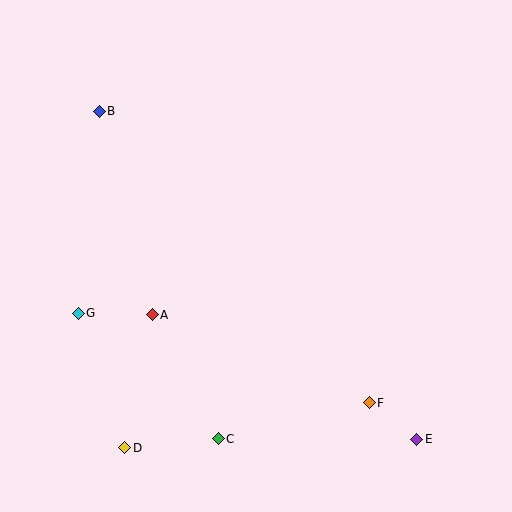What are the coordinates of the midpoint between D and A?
The midpoint between D and A is at (138, 381).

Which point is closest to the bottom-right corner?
Point E is closest to the bottom-right corner.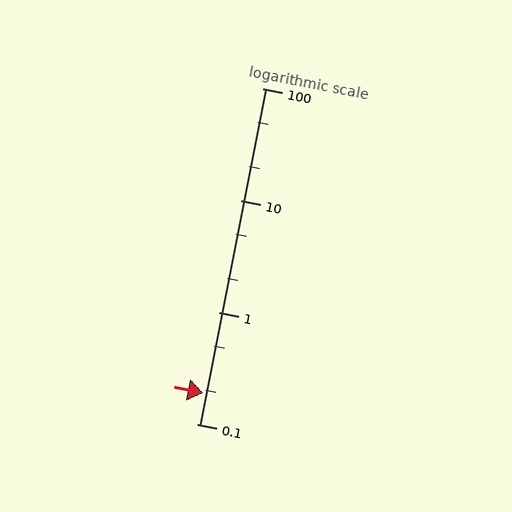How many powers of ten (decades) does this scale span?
The scale spans 3 decades, from 0.1 to 100.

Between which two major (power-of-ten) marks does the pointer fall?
The pointer is between 0.1 and 1.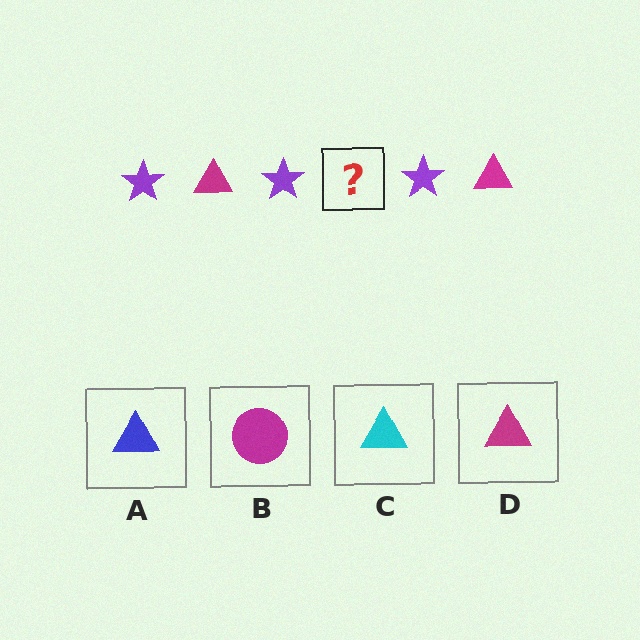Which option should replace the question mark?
Option D.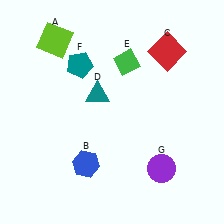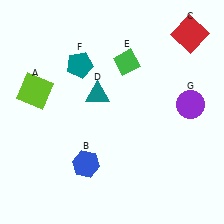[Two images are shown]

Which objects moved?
The objects that moved are: the lime square (A), the red square (C), the purple circle (G).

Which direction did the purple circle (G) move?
The purple circle (G) moved up.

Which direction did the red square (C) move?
The red square (C) moved right.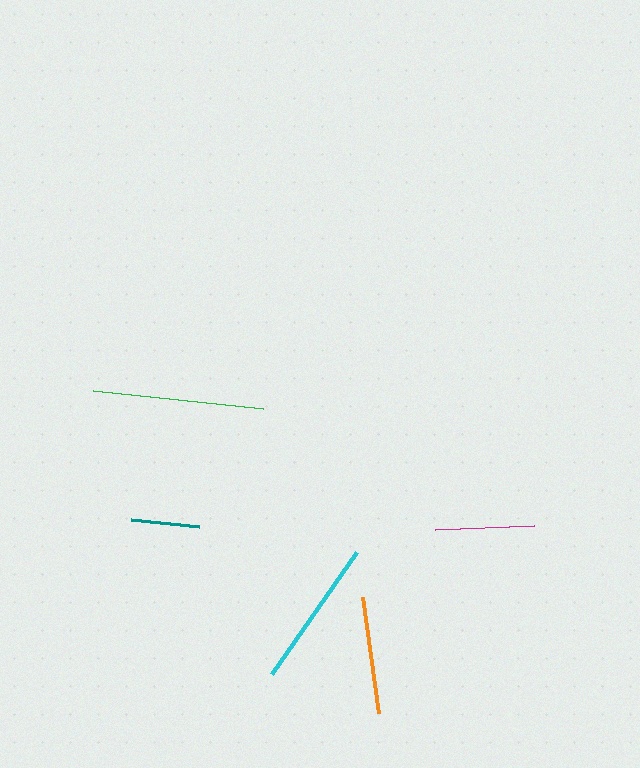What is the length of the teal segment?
The teal segment is approximately 68 pixels long.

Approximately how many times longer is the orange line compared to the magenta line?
The orange line is approximately 1.2 times the length of the magenta line.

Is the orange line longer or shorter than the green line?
The green line is longer than the orange line.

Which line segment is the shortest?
The teal line is the shortest at approximately 68 pixels.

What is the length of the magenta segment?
The magenta segment is approximately 99 pixels long.